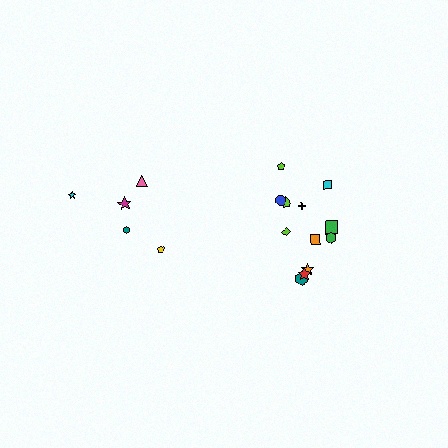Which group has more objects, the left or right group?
The right group.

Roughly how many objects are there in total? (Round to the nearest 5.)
Roughly 15 objects in total.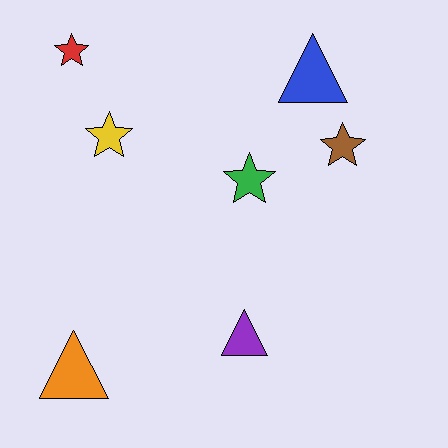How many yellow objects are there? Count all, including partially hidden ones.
There is 1 yellow object.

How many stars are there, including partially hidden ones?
There are 4 stars.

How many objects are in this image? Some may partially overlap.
There are 7 objects.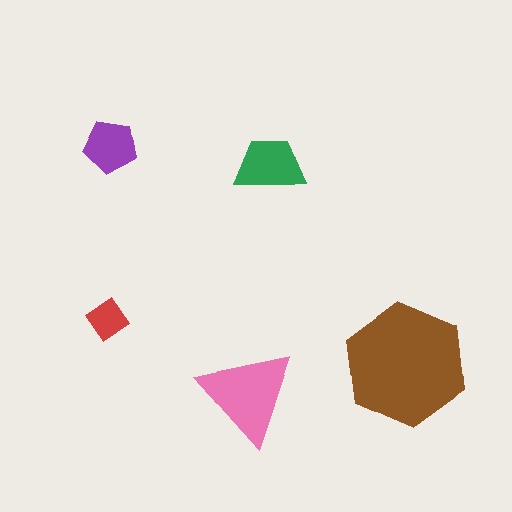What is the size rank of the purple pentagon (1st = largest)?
4th.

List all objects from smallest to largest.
The red diamond, the purple pentagon, the green trapezoid, the pink triangle, the brown hexagon.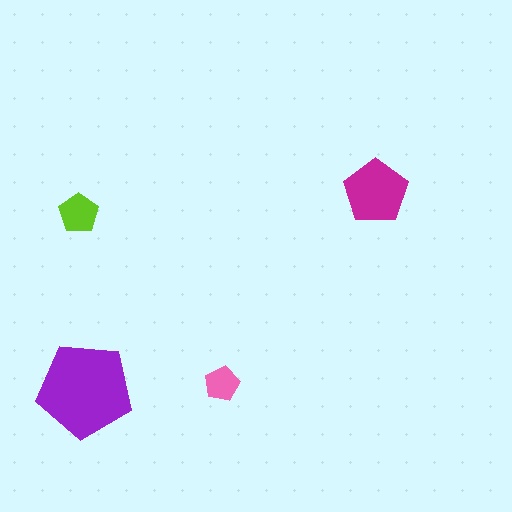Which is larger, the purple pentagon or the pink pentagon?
The purple one.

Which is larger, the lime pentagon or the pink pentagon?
The lime one.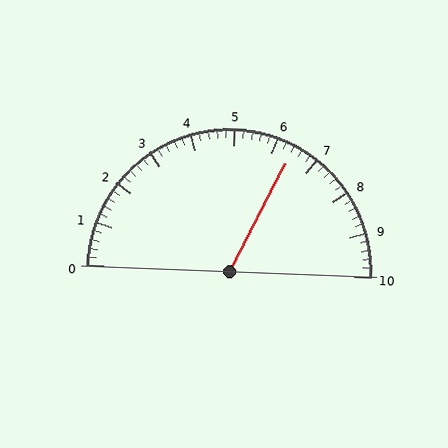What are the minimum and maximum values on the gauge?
The gauge ranges from 0 to 10.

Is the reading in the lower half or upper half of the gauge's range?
The reading is in the upper half of the range (0 to 10).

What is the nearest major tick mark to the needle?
The nearest major tick mark is 6.